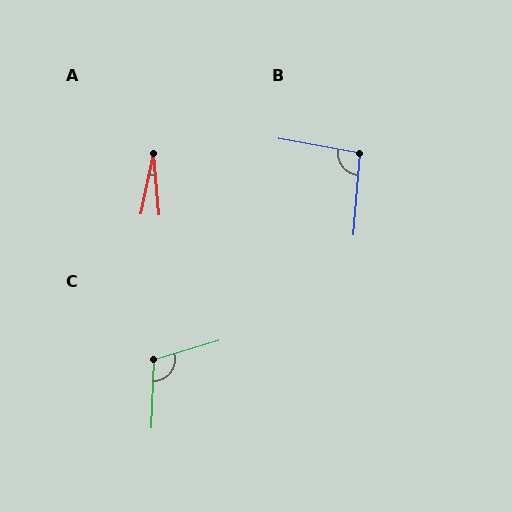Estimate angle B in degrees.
Approximately 95 degrees.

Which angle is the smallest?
A, at approximately 17 degrees.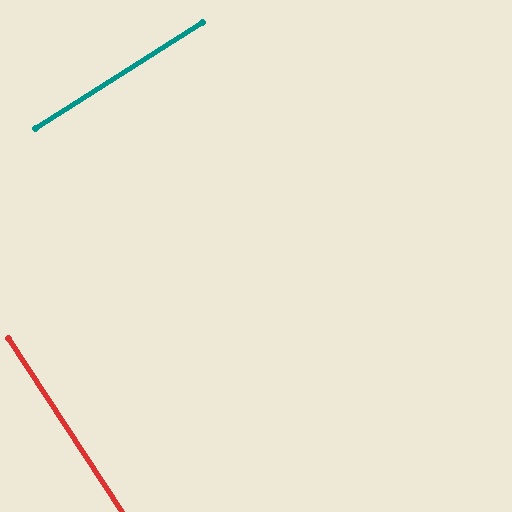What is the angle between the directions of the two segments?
Approximately 89 degrees.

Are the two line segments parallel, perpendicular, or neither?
Perpendicular — they meet at approximately 89°.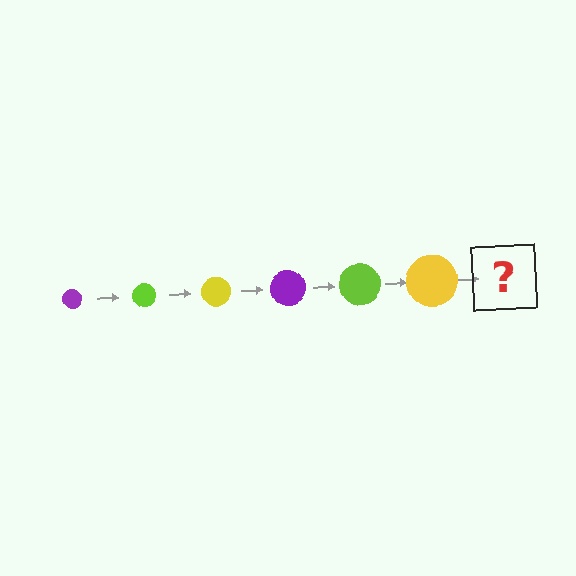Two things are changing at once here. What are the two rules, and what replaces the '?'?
The two rules are that the circle grows larger each step and the color cycles through purple, lime, and yellow. The '?' should be a purple circle, larger than the previous one.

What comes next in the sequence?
The next element should be a purple circle, larger than the previous one.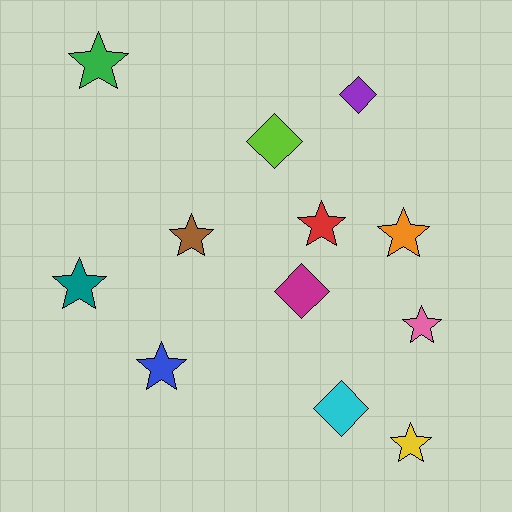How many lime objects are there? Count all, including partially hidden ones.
There is 1 lime object.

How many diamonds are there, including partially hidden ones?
There are 4 diamonds.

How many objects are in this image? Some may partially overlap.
There are 12 objects.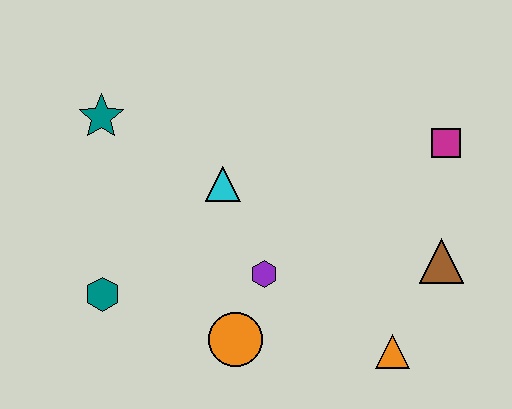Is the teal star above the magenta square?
Yes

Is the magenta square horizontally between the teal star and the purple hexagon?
No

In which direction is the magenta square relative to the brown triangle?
The magenta square is above the brown triangle.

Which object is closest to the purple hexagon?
The orange circle is closest to the purple hexagon.